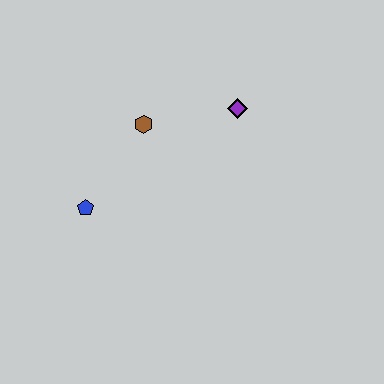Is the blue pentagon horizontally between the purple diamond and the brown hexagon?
No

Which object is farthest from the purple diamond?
The blue pentagon is farthest from the purple diamond.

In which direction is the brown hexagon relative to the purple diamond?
The brown hexagon is to the left of the purple diamond.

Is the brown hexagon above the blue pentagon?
Yes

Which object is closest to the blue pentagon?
The brown hexagon is closest to the blue pentagon.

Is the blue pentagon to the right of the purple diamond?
No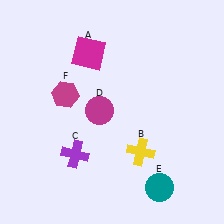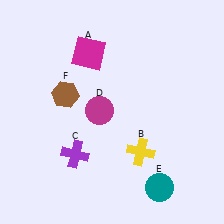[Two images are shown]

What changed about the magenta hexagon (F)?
In Image 1, F is magenta. In Image 2, it changed to brown.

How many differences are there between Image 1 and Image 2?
There is 1 difference between the two images.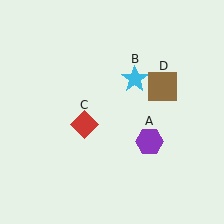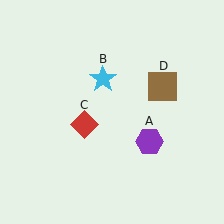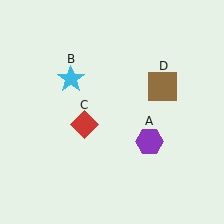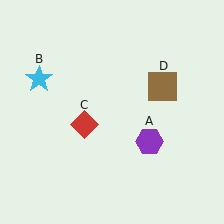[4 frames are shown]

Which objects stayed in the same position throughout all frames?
Purple hexagon (object A) and red diamond (object C) and brown square (object D) remained stationary.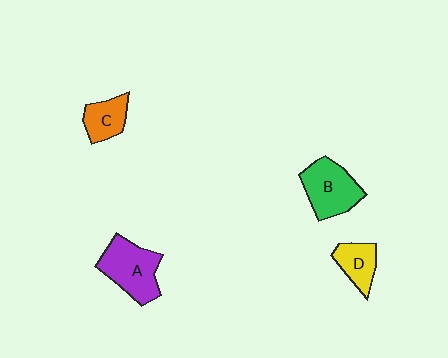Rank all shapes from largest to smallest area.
From largest to smallest: A (purple), B (green), C (orange), D (yellow).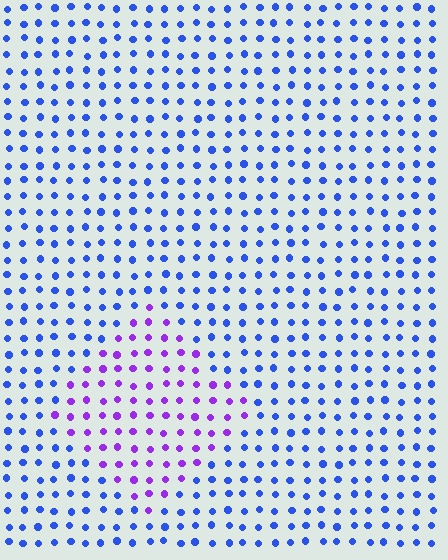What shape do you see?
I see a diamond.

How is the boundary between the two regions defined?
The boundary is defined purely by a slight shift in hue (about 49 degrees). Spacing, size, and orientation are identical on both sides.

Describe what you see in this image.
The image is filled with small blue elements in a uniform arrangement. A diamond-shaped region is visible where the elements are tinted to a slightly different hue, forming a subtle color boundary.